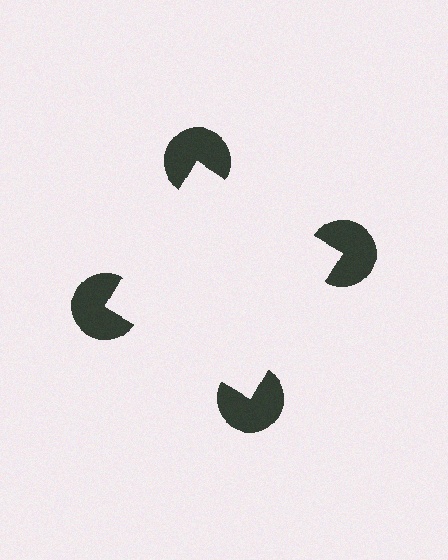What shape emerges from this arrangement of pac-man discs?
An illusory square — its edges are inferred from the aligned wedge cuts in the pac-man discs, not physically drawn.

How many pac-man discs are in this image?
There are 4 — one at each vertex of the illusory square.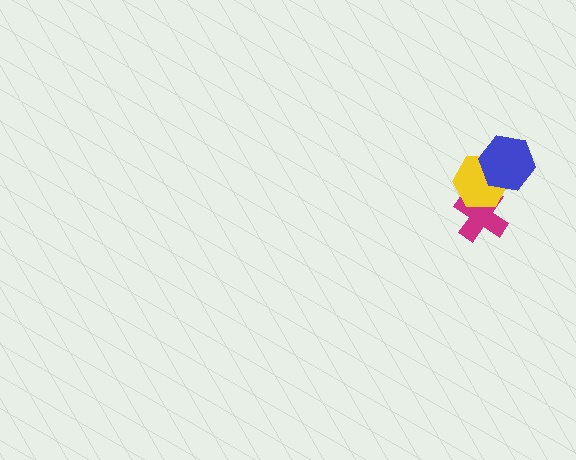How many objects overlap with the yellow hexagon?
2 objects overlap with the yellow hexagon.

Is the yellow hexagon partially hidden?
Yes, it is partially covered by another shape.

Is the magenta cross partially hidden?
Yes, it is partially covered by another shape.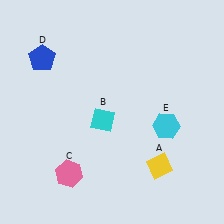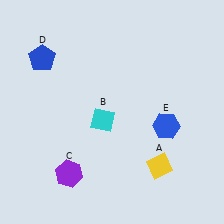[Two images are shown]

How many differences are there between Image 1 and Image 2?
There are 2 differences between the two images.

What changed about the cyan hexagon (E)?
In Image 1, E is cyan. In Image 2, it changed to blue.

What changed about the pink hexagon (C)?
In Image 1, C is pink. In Image 2, it changed to purple.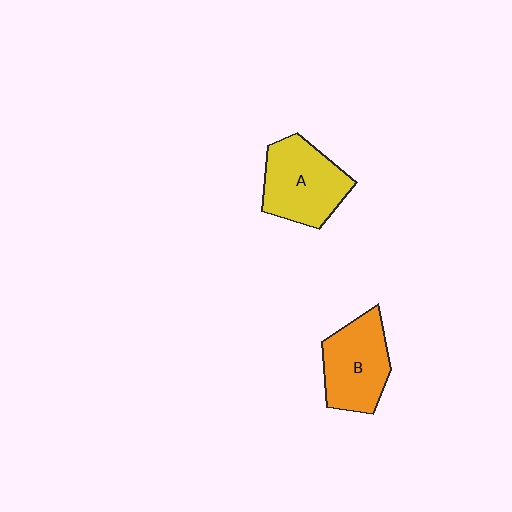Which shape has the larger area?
Shape A (yellow).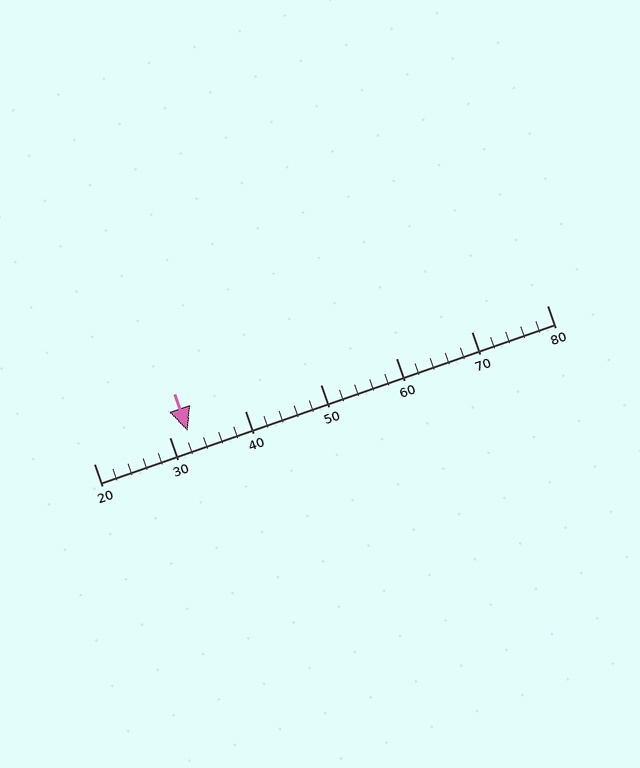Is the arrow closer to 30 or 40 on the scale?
The arrow is closer to 30.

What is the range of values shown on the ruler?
The ruler shows values from 20 to 80.